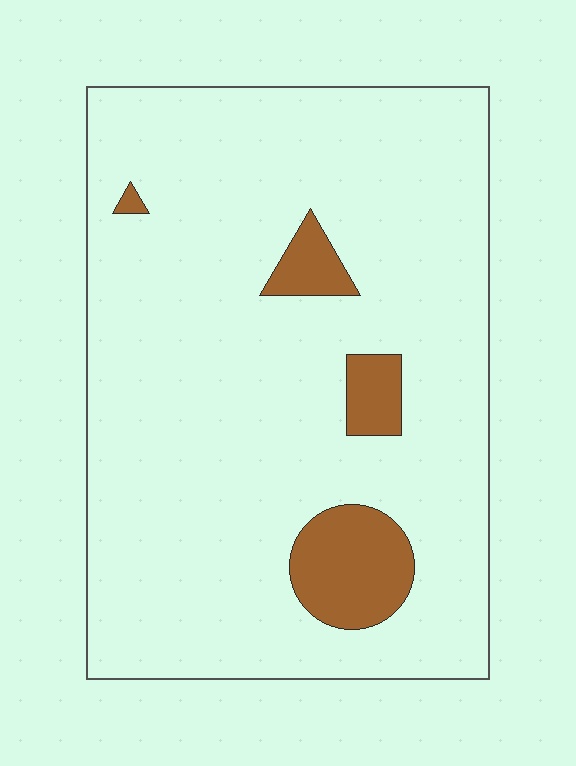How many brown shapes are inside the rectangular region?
4.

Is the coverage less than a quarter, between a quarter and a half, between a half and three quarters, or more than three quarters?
Less than a quarter.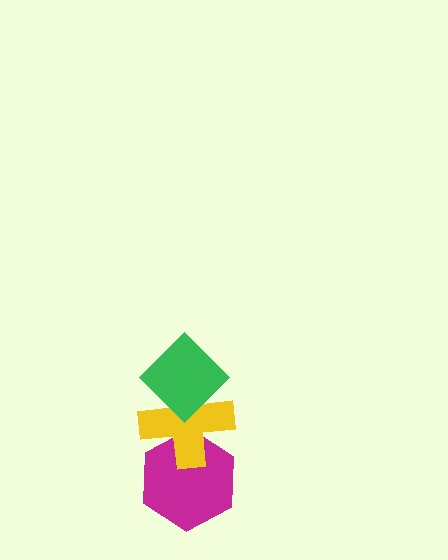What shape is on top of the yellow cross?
The green diamond is on top of the yellow cross.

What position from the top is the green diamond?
The green diamond is 1st from the top.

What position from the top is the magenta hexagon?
The magenta hexagon is 3rd from the top.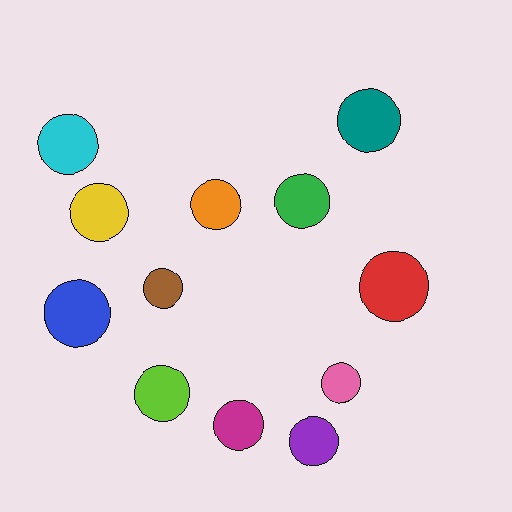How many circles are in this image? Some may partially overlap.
There are 12 circles.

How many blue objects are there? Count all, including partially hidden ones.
There is 1 blue object.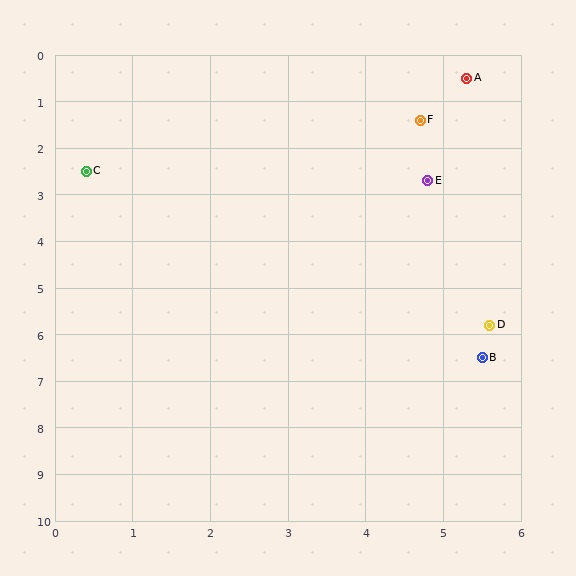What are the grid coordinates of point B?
Point B is at approximately (5.5, 6.5).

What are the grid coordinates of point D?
Point D is at approximately (5.6, 5.8).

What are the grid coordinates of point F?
Point F is at approximately (4.7, 1.4).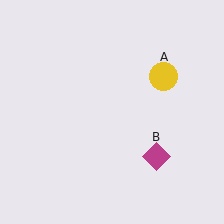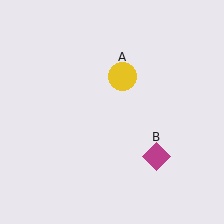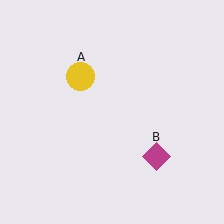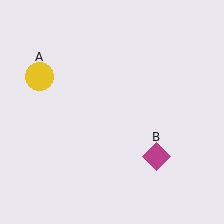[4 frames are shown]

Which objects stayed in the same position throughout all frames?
Magenta diamond (object B) remained stationary.